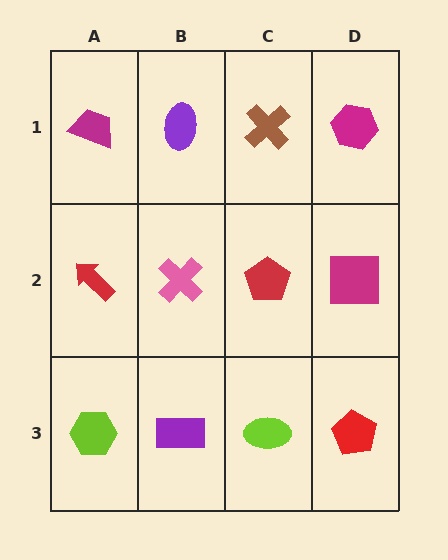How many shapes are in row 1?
4 shapes.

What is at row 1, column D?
A magenta hexagon.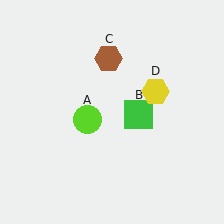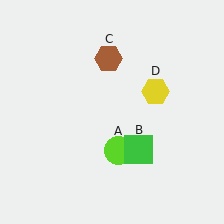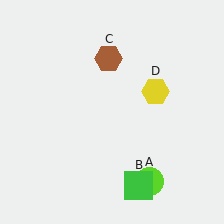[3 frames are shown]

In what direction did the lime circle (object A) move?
The lime circle (object A) moved down and to the right.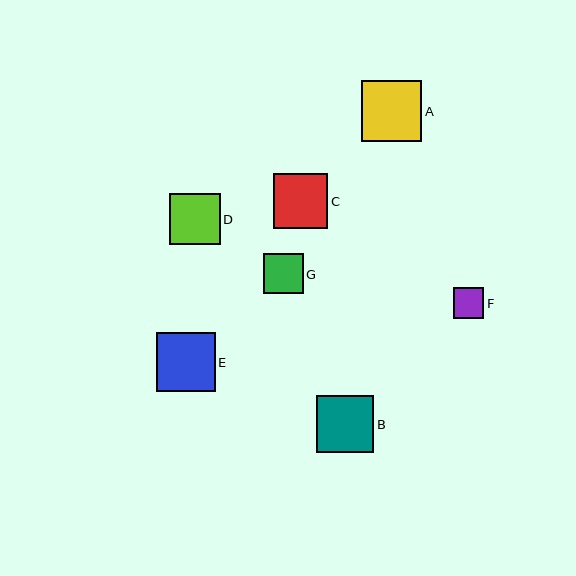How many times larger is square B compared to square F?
Square B is approximately 1.9 times the size of square F.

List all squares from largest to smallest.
From largest to smallest: A, E, B, C, D, G, F.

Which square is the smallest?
Square F is the smallest with a size of approximately 30 pixels.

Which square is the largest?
Square A is the largest with a size of approximately 60 pixels.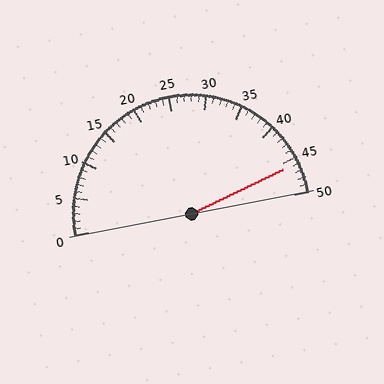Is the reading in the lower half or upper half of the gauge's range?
The reading is in the upper half of the range (0 to 50).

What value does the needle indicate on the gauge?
The needle indicates approximately 46.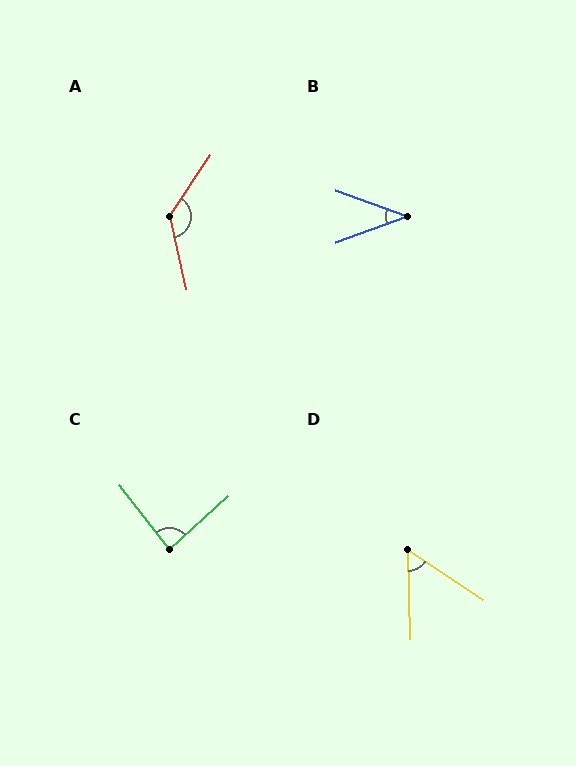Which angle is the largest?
A, at approximately 134 degrees.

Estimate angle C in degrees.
Approximately 85 degrees.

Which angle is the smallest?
B, at approximately 40 degrees.